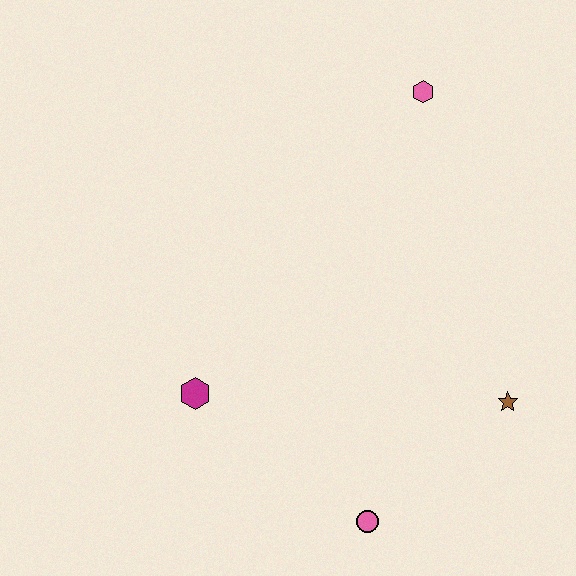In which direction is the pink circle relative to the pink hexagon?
The pink circle is below the pink hexagon.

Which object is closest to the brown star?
The pink circle is closest to the brown star.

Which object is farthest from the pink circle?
The pink hexagon is farthest from the pink circle.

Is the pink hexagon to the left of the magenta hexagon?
No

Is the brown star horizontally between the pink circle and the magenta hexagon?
No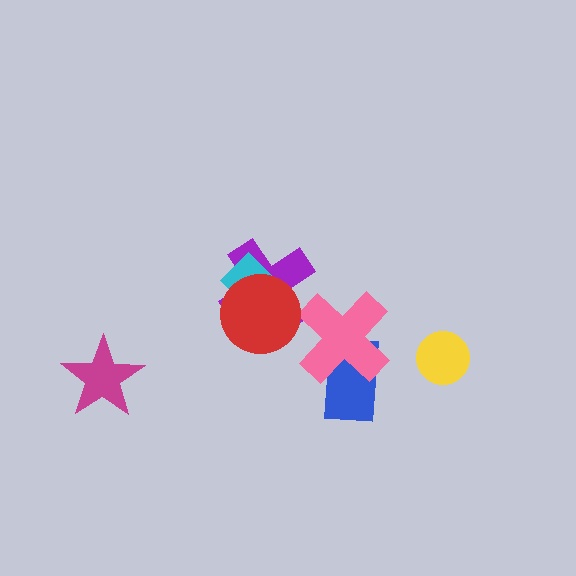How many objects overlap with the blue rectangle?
1 object overlaps with the blue rectangle.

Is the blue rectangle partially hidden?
Yes, it is partially covered by another shape.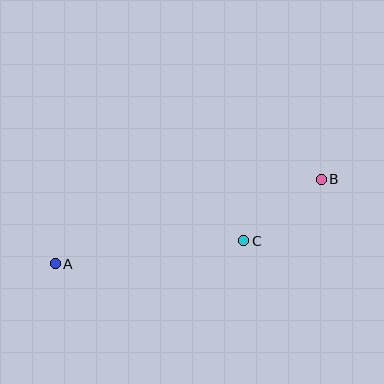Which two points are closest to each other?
Points B and C are closest to each other.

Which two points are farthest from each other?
Points A and B are farthest from each other.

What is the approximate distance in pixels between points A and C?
The distance between A and C is approximately 190 pixels.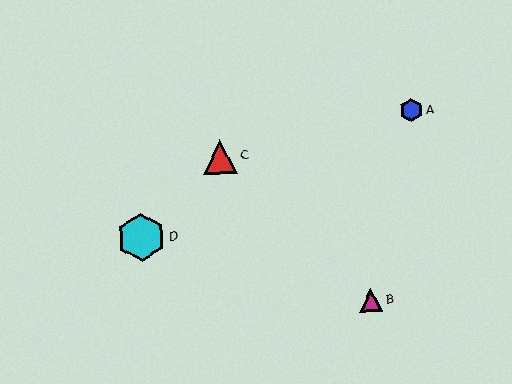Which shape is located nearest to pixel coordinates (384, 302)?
The magenta triangle (labeled B) at (371, 300) is nearest to that location.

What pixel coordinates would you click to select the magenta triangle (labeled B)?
Click at (371, 300) to select the magenta triangle B.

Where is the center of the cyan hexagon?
The center of the cyan hexagon is at (142, 238).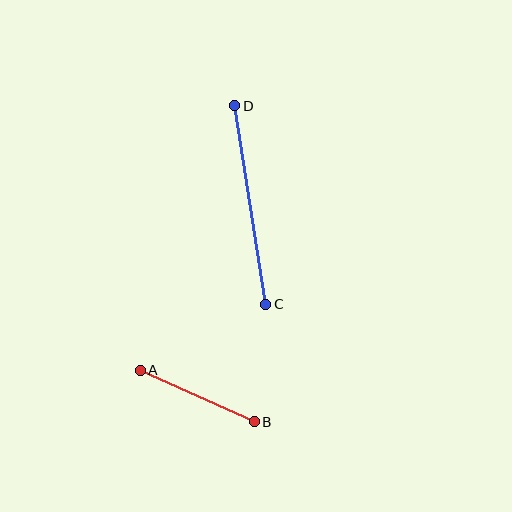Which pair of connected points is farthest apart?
Points C and D are farthest apart.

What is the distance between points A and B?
The distance is approximately 125 pixels.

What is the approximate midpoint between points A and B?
The midpoint is at approximately (197, 396) pixels.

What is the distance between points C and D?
The distance is approximately 201 pixels.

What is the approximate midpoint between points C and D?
The midpoint is at approximately (250, 205) pixels.